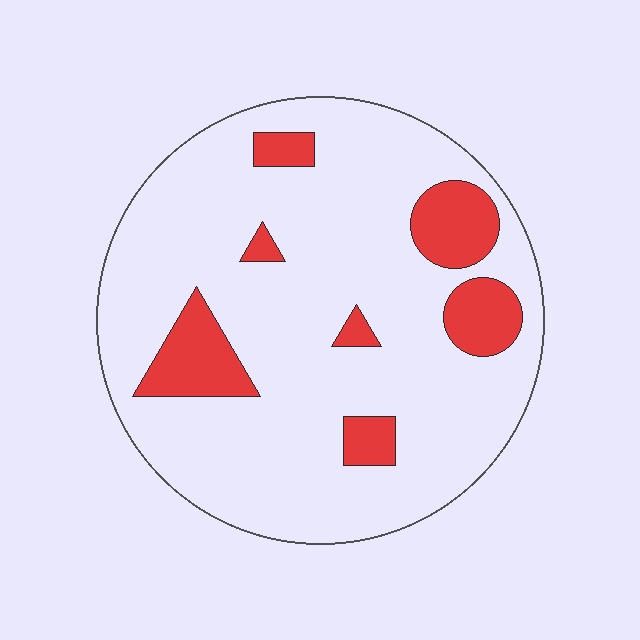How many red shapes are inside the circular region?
7.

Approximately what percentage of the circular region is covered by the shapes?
Approximately 15%.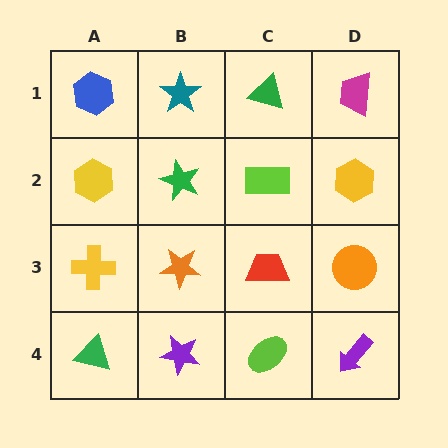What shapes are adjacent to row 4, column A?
A yellow cross (row 3, column A), a purple star (row 4, column B).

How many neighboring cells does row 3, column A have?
3.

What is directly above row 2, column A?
A blue hexagon.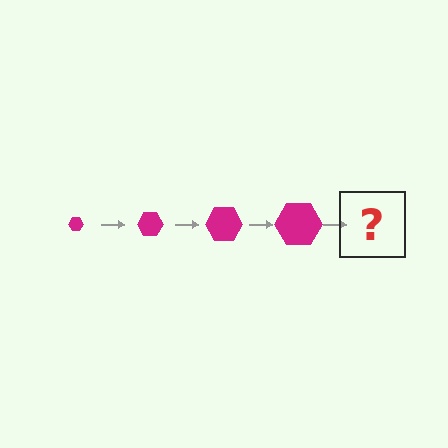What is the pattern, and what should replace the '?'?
The pattern is that the hexagon gets progressively larger each step. The '?' should be a magenta hexagon, larger than the previous one.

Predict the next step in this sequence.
The next step is a magenta hexagon, larger than the previous one.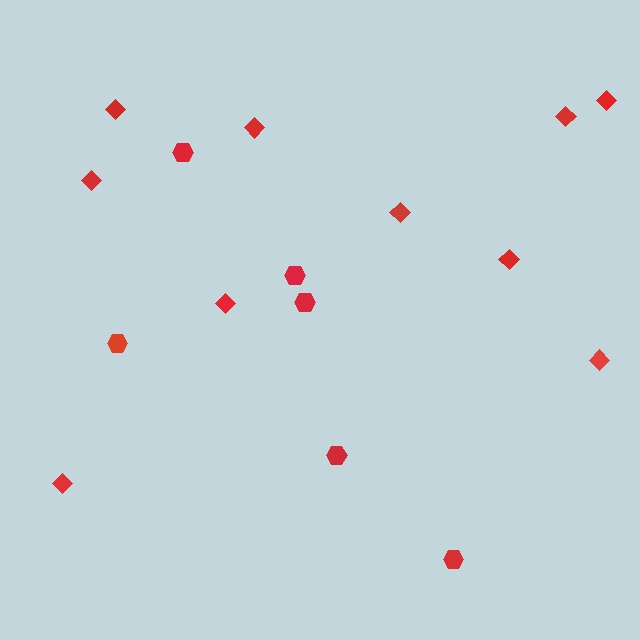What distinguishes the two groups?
There are 2 groups: one group of hexagons (6) and one group of diamonds (10).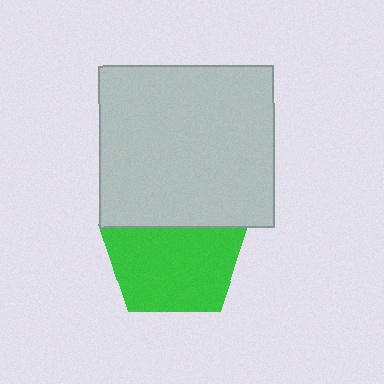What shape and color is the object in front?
The object in front is a light gray rectangle.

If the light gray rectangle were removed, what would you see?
You would see the complete green pentagon.